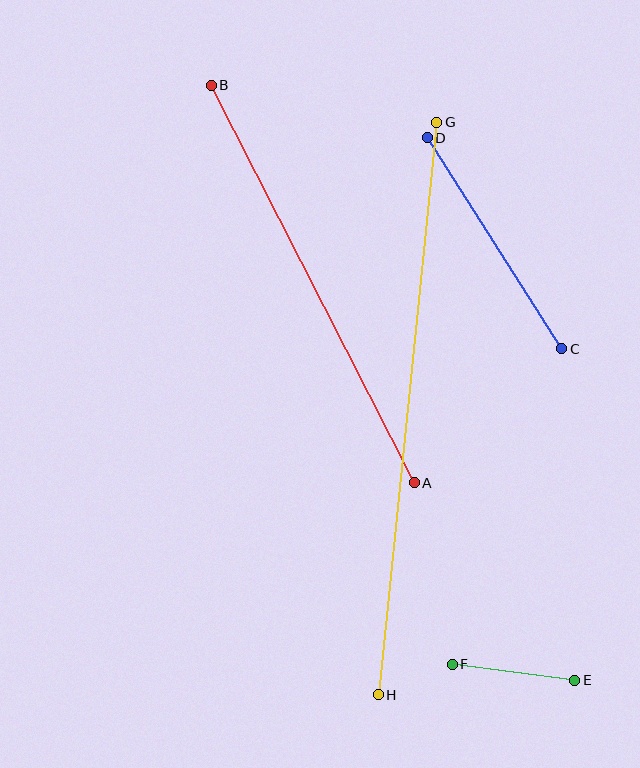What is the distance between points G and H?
The distance is approximately 575 pixels.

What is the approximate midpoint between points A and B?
The midpoint is at approximately (313, 284) pixels.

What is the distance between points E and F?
The distance is approximately 123 pixels.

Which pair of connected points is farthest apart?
Points G and H are farthest apart.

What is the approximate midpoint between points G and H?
The midpoint is at approximately (407, 409) pixels.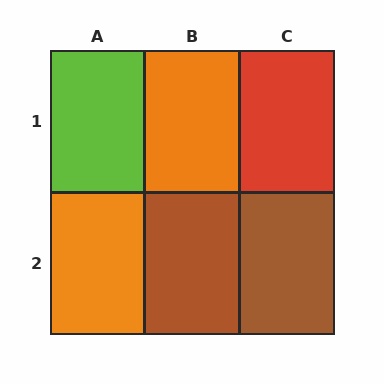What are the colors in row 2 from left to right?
Orange, brown, brown.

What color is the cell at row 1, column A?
Lime.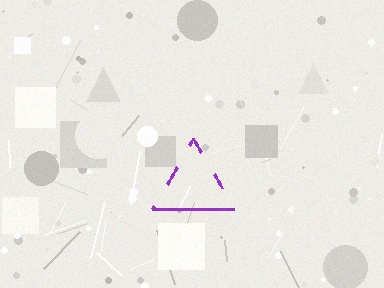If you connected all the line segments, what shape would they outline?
They would outline a triangle.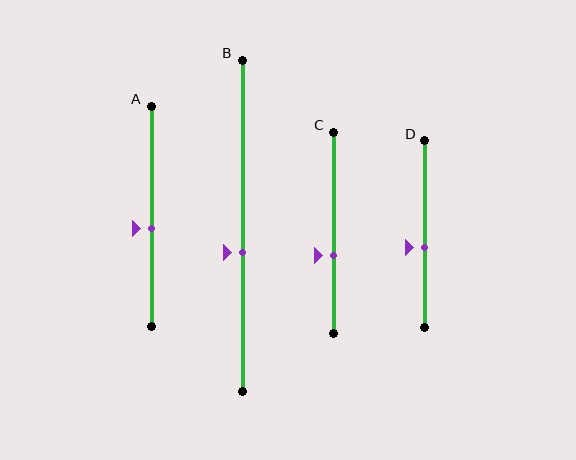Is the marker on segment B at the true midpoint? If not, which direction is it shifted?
No, the marker on segment B is shifted downward by about 8% of the segment length.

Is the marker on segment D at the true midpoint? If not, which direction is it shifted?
No, the marker on segment D is shifted downward by about 7% of the segment length.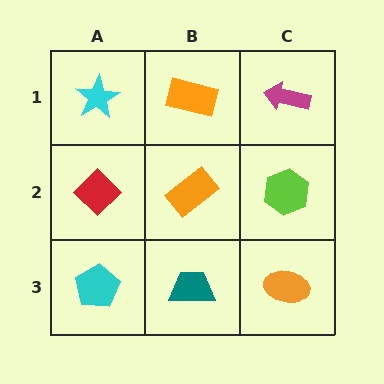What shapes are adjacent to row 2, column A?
A cyan star (row 1, column A), a cyan pentagon (row 3, column A), an orange rectangle (row 2, column B).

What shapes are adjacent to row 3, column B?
An orange rectangle (row 2, column B), a cyan pentagon (row 3, column A), an orange ellipse (row 3, column C).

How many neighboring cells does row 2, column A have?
3.